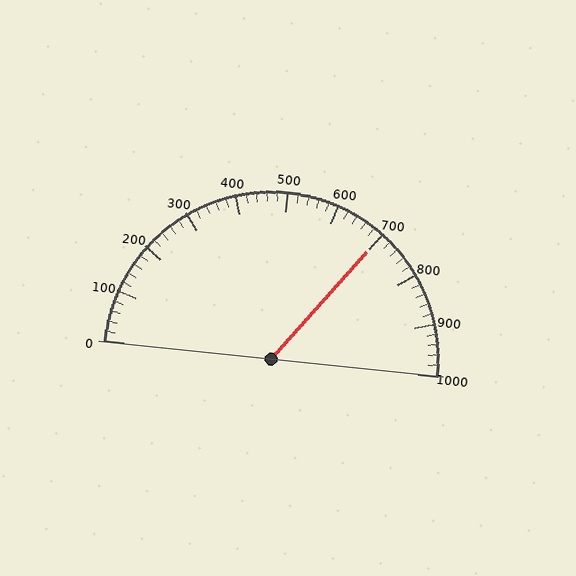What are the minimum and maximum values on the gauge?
The gauge ranges from 0 to 1000.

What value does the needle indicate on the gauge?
The needle indicates approximately 700.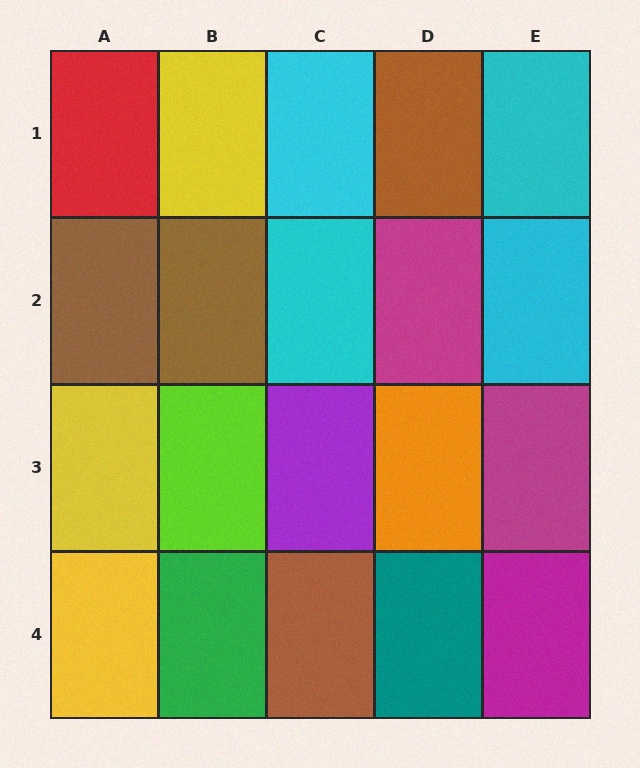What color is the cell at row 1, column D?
Brown.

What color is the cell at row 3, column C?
Purple.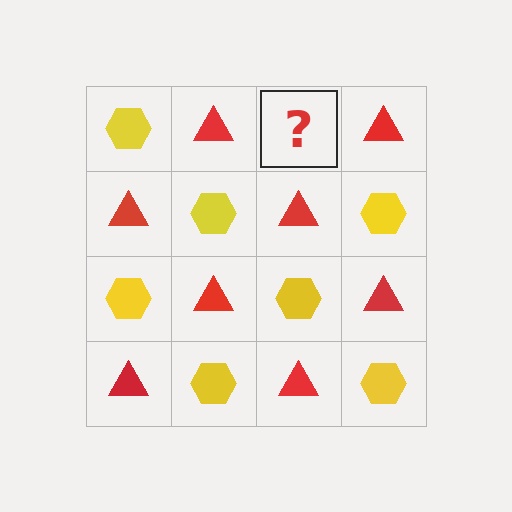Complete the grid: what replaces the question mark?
The question mark should be replaced with a yellow hexagon.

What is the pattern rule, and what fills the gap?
The rule is that it alternates yellow hexagon and red triangle in a checkerboard pattern. The gap should be filled with a yellow hexagon.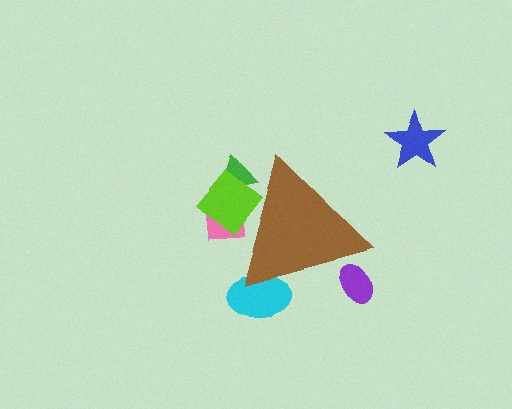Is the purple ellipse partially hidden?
Yes, the purple ellipse is partially hidden behind the brown triangle.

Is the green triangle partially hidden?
Yes, the green triangle is partially hidden behind the brown triangle.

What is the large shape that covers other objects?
A brown triangle.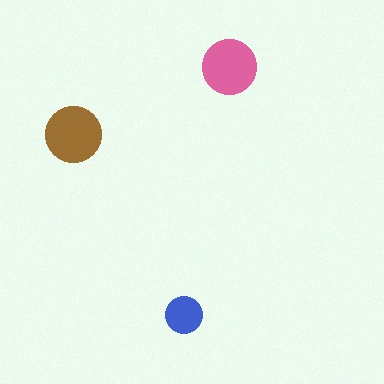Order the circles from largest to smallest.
the brown one, the pink one, the blue one.